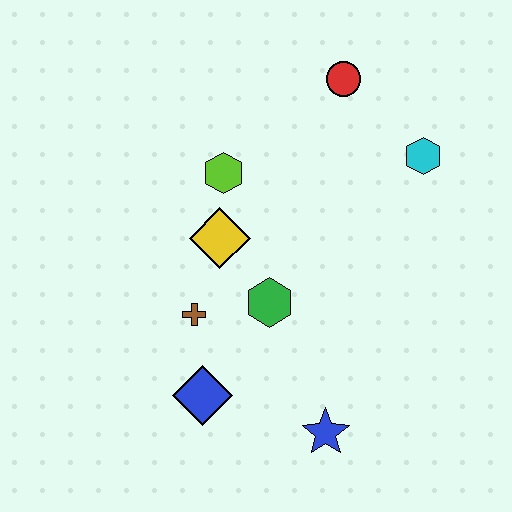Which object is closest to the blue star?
The blue diamond is closest to the blue star.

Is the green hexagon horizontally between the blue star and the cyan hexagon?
No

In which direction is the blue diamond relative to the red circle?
The blue diamond is below the red circle.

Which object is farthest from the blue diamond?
The red circle is farthest from the blue diamond.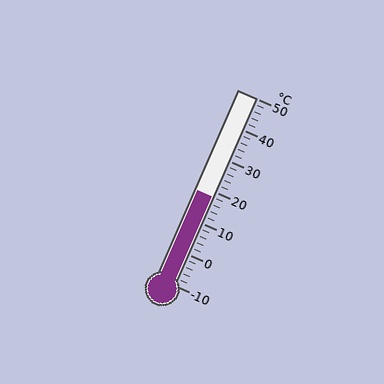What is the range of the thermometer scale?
The thermometer scale ranges from -10°C to 50°C.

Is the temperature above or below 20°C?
The temperature is below 20°C.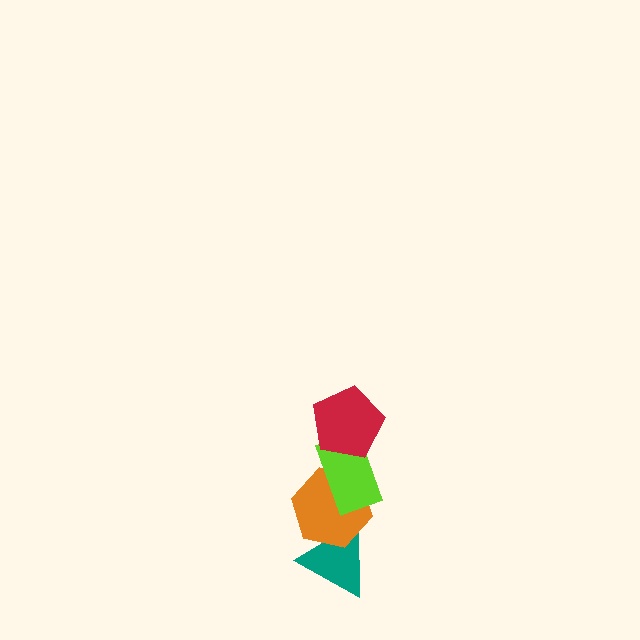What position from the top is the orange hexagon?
The orange hexagon is 3rd from the top.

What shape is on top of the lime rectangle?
The red pentagon is on top of the lime rectangle.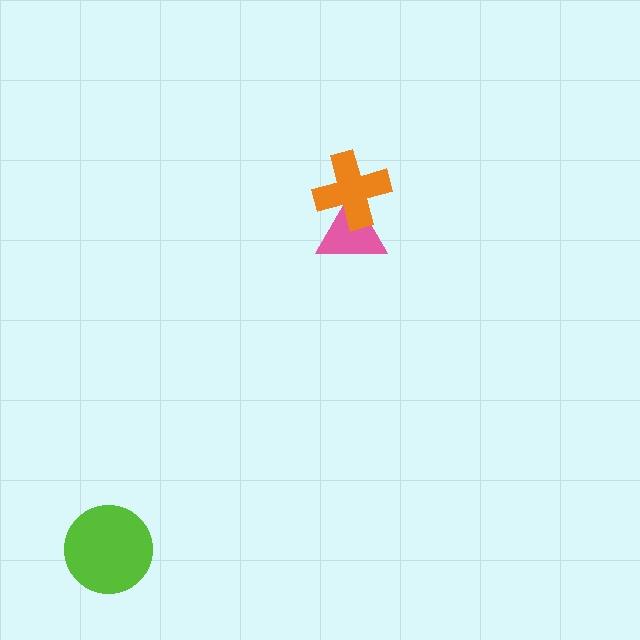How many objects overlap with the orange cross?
1 object overlaps with the orange cross.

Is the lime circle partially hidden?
No, no other shape covers it.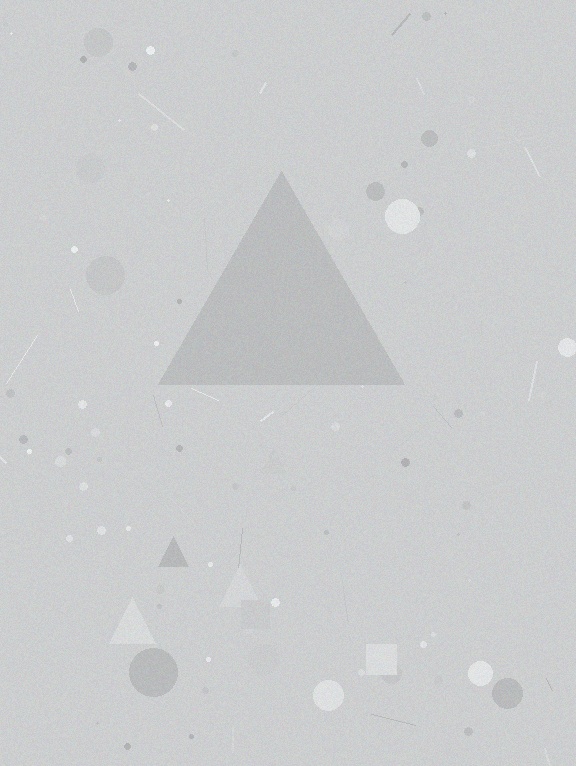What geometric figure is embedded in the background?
A triangle is embedded in the background.